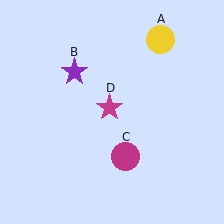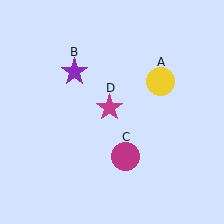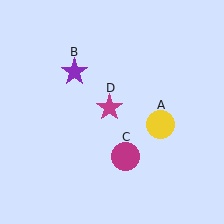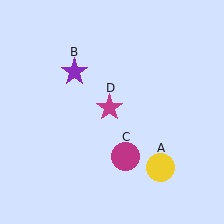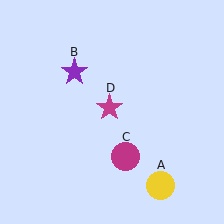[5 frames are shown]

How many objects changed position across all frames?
1 object changed position: yellow circle (object A).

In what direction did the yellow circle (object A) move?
The yellow circle (object A) moved down.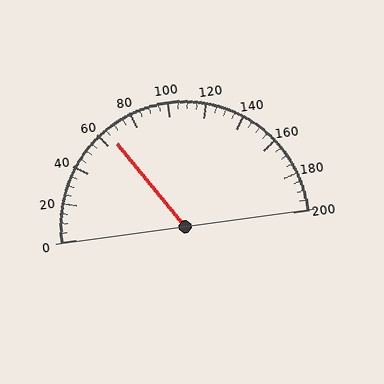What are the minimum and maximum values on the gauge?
The gauge ranges from 0 to 200.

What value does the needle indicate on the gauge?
The needle indicates approximately 65.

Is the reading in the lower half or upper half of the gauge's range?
The reading is in the lower half of the range (0 to 200).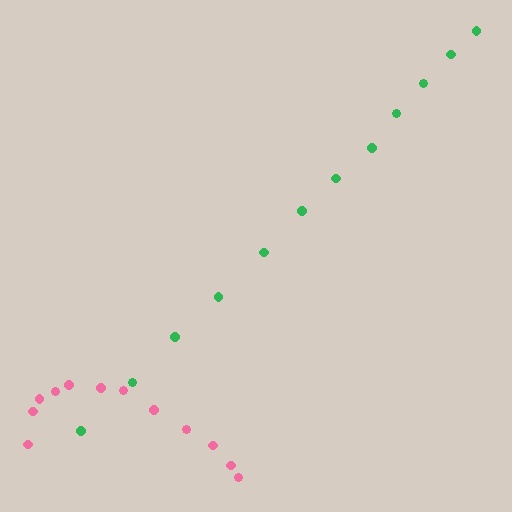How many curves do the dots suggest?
There are 2 distinct paths.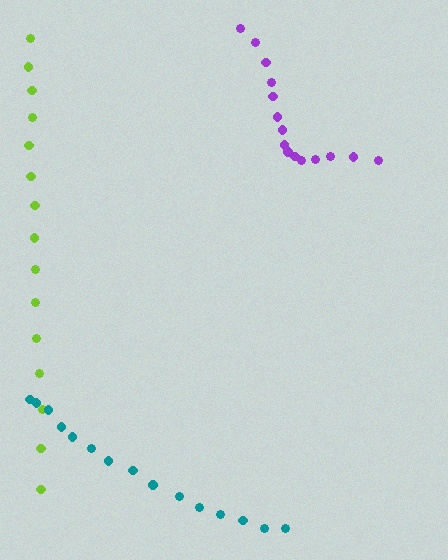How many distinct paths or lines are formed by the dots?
There are 3 distinct paths.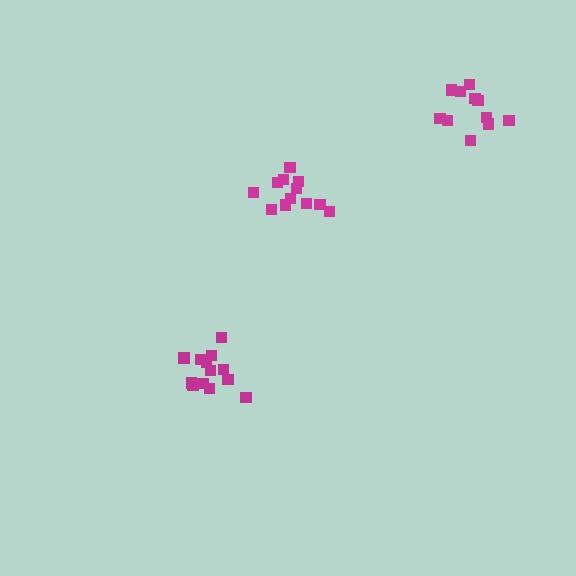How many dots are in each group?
Group 1: 13 dots, Group 2: 12 dots, Group 3: 11 dots (36 total).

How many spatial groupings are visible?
There are 3 spatial groupings.